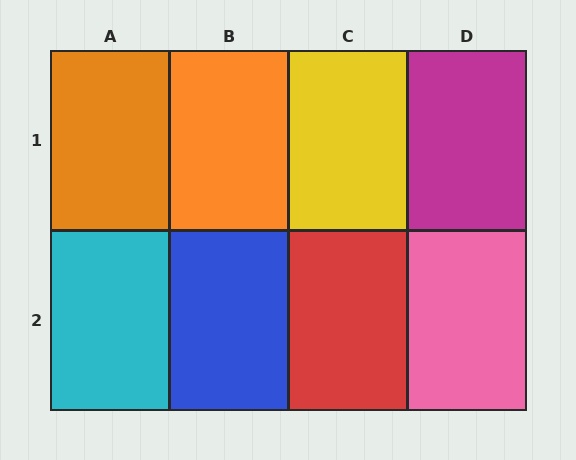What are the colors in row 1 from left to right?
Orange, orange, yellow, magenta.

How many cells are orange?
2 cells are orange.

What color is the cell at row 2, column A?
Cyan.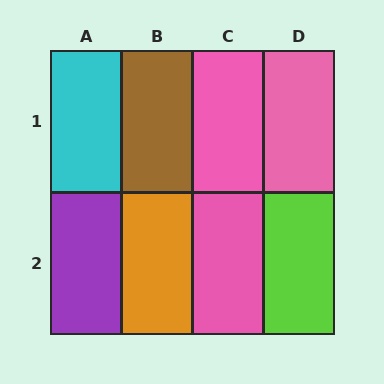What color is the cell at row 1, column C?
Pink.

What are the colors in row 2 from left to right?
Purple, orange, pink, lime.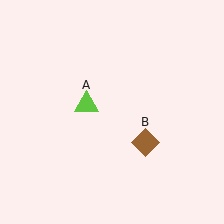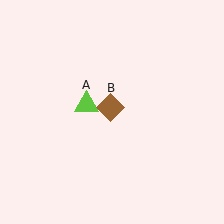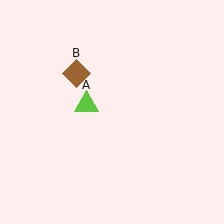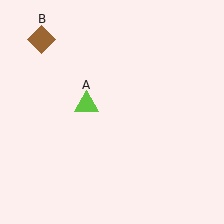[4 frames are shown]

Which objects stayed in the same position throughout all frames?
Lime triangle (object A) remained stationary.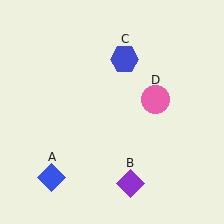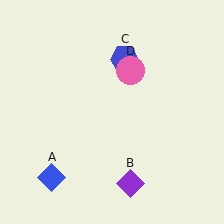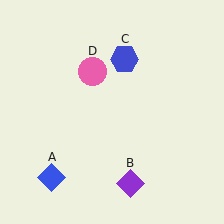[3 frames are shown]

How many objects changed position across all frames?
1 object changed position: pink circle (object D).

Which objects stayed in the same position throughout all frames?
Blue diamond (object A) and purple diamond (object B) and blue hexagon (object C) remained stationary.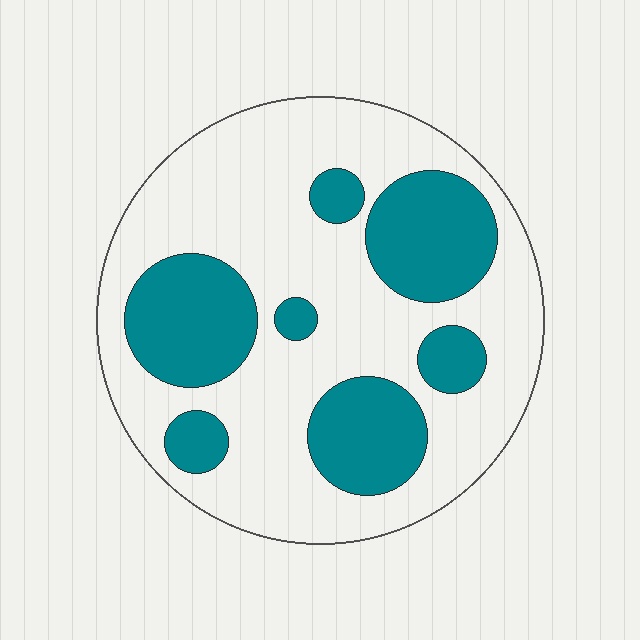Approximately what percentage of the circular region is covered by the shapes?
Approximately 30%.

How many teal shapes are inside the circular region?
7.